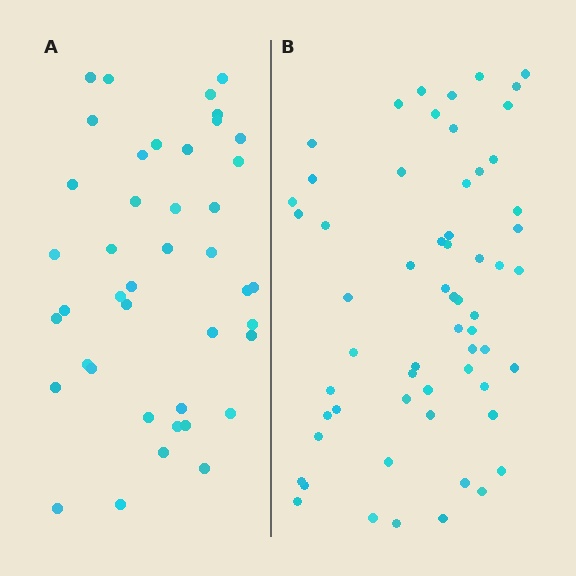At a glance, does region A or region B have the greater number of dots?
Region B (the right region) has more dots.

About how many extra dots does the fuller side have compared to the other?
Region B has approximately 20 more dots than region A.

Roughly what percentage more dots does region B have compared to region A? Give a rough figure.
About 45% more.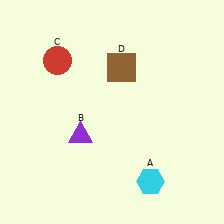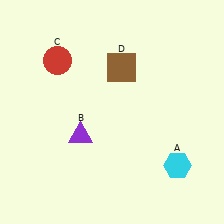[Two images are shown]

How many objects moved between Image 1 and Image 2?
1 object moved between the two images.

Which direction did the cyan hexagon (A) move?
The cyan hexagon (A) moved right.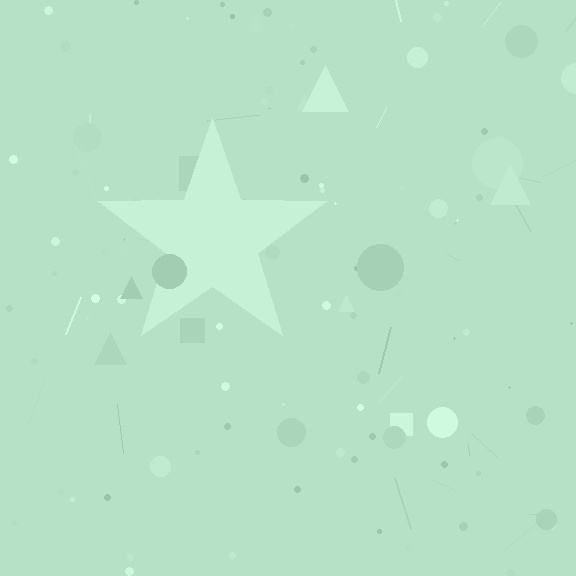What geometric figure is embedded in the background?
A star is embedded in the background.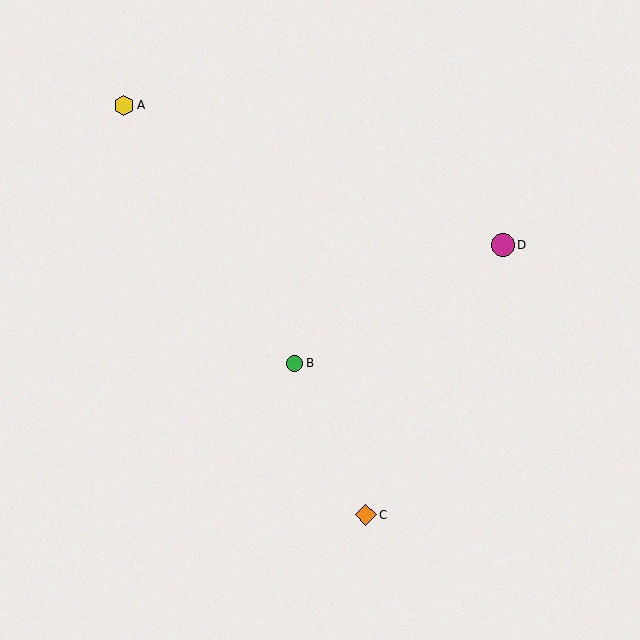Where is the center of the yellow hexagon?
The center of the yellow hexagon is at (124, 105).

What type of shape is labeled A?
Shape A is a yellow hexagon.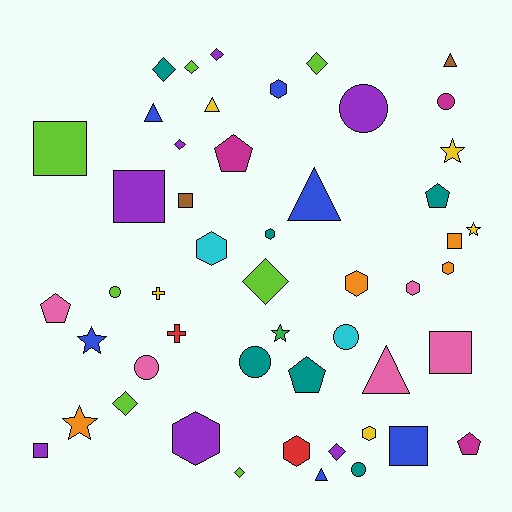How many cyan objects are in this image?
There are 2 cyan objects.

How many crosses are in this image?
There are 2 crosses.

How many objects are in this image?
There are 50 objects.